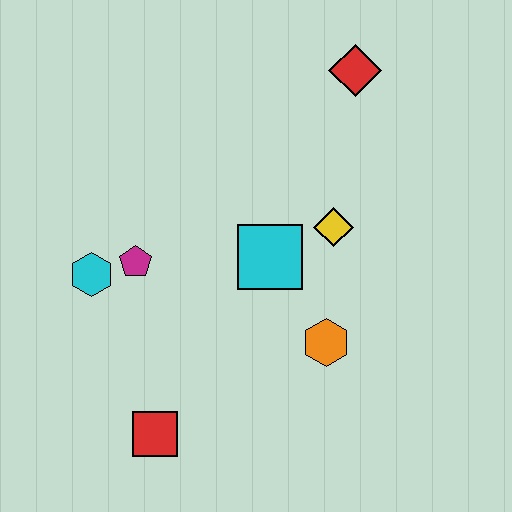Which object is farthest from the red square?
The red diamond is farthest from the red square.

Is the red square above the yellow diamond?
No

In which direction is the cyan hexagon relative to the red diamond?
The cyan hexagon is to the left of the red diamond.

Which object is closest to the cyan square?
The yellow diamond is closest to the cyan square.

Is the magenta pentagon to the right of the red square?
No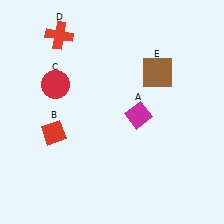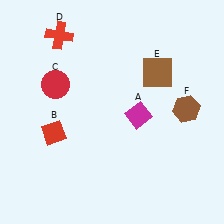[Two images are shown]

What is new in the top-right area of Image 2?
A brown hexagon (F) was added in the top-right area of Image 2.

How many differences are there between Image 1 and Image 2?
There is 1 difference between the two images.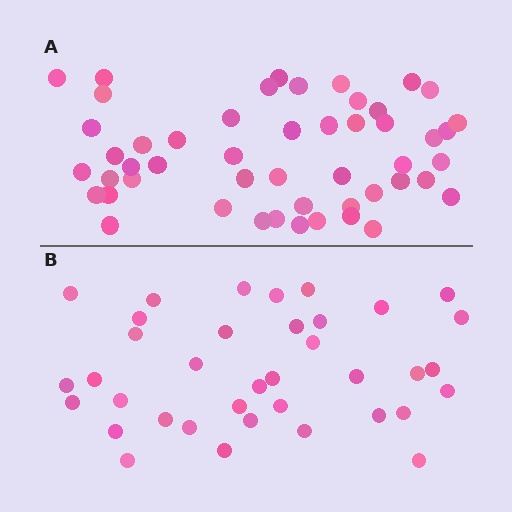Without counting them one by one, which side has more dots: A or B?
Region A (the top region) has more dots.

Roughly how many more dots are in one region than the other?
Region A has approximately 15 more dots than region B.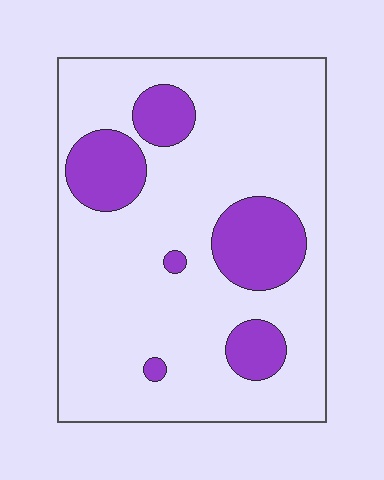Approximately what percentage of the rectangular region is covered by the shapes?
Approximately 20%.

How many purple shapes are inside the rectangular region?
6.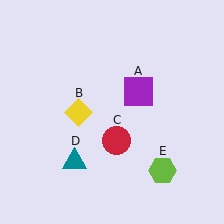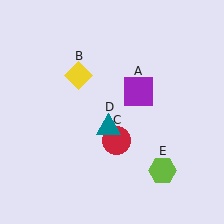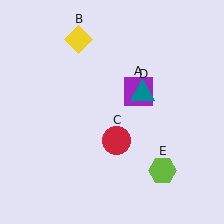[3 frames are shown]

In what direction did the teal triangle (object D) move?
The teal triangle (object D) moved up and to the right.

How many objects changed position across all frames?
2 objects changed position: yellow diamond (object B), teal triangle (object D).